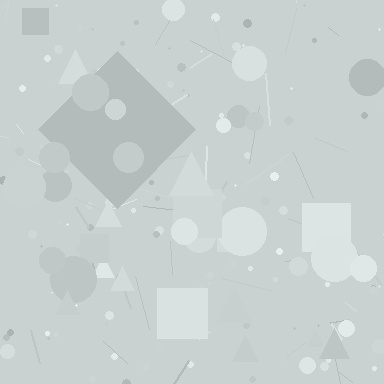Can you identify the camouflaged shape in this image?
The camouflaged shape is a diamond.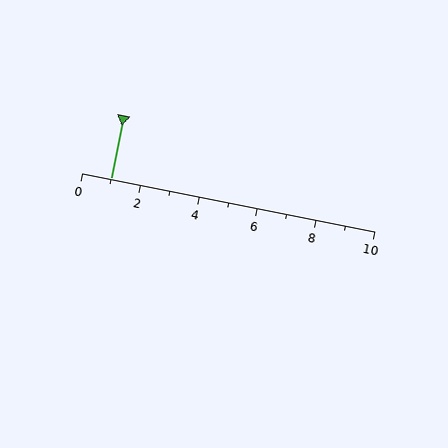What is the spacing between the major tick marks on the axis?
The major ticks are spaced 2 apart.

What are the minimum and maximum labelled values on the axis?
The axis runs from 0 to 10.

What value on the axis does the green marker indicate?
The marker indicates approximately 1.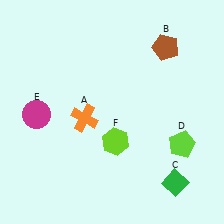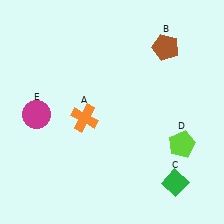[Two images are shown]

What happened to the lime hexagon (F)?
The lime hexagon (F) was removed in Image 2. It was in the bottom-right area of Image 1.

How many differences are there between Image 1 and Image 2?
There is 1 difference between the two images.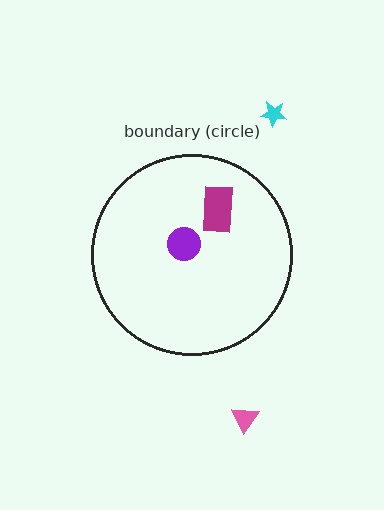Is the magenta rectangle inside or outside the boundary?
Inside.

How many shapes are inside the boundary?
2 inside, 2 outside.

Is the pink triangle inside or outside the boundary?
Outside.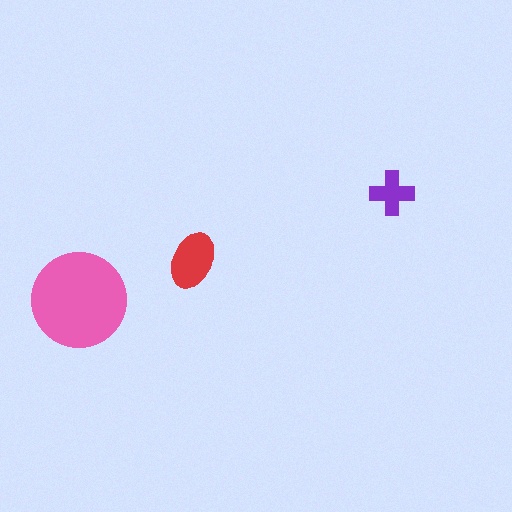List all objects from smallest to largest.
The purple cross, the red ellipse, the pink circle.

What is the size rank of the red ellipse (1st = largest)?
2nd.